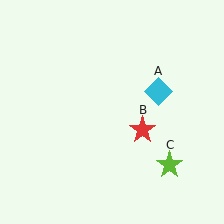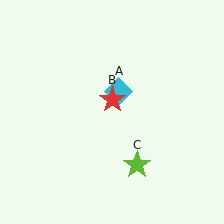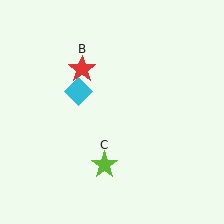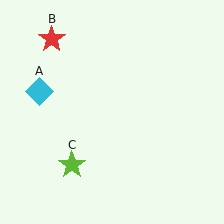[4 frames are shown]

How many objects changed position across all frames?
3 objects changed position: cyan diamond (object A), red star (object B), lime star (object C).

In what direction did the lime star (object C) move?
The lime star (object C) moved left.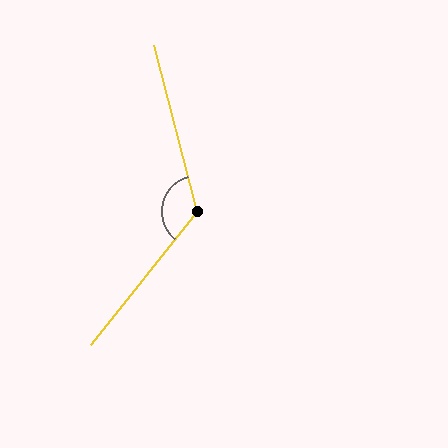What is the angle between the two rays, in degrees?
Approximately 127 degrees.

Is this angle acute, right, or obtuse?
It is obtuse.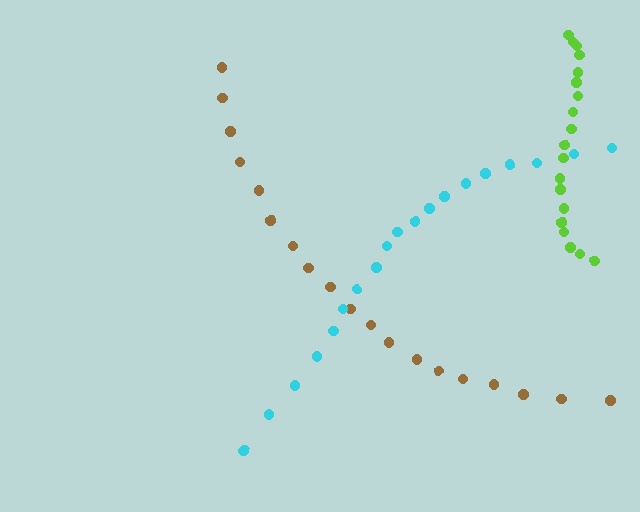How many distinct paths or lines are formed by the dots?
There are 3 distinct paths.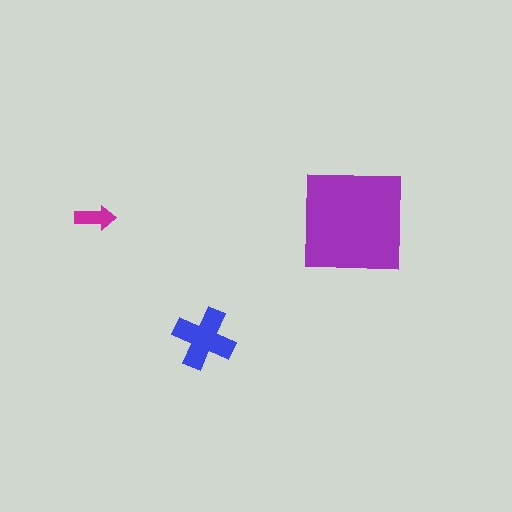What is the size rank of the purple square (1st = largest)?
1st.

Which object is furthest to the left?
The magenta arrow is leftmost.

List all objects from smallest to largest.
The magenta arrow, the blue cross, the purple square.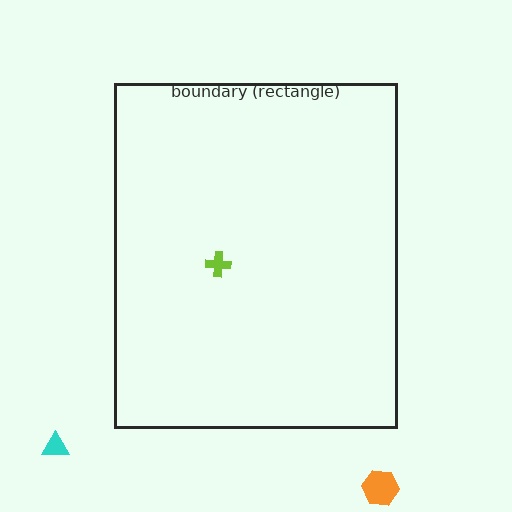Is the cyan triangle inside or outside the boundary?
Outside.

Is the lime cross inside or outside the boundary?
Inside.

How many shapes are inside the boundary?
1 inside, 2 outside.